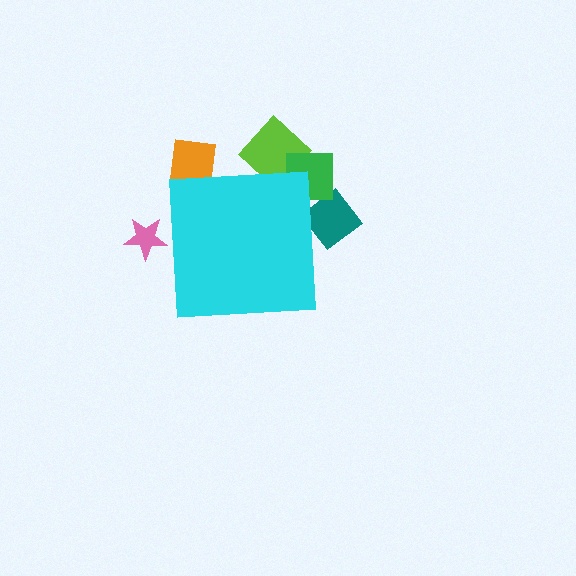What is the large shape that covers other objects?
A cyan square.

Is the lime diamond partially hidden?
Yes, the lime diamond is partially hidden behind the cyan square.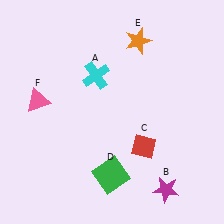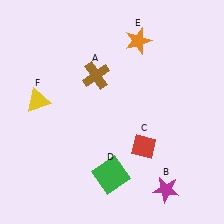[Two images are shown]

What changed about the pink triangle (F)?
In Image 1, F is pink. In Image 2, it changed to yellow.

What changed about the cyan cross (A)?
In Image 1, A is cyan. In Image 2, it changed to brown.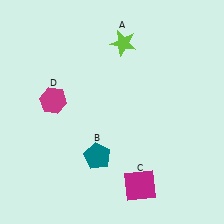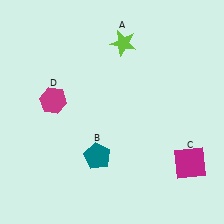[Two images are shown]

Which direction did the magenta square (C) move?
The magenta square (C) moved right.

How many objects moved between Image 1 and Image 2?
1 object moved between the two images.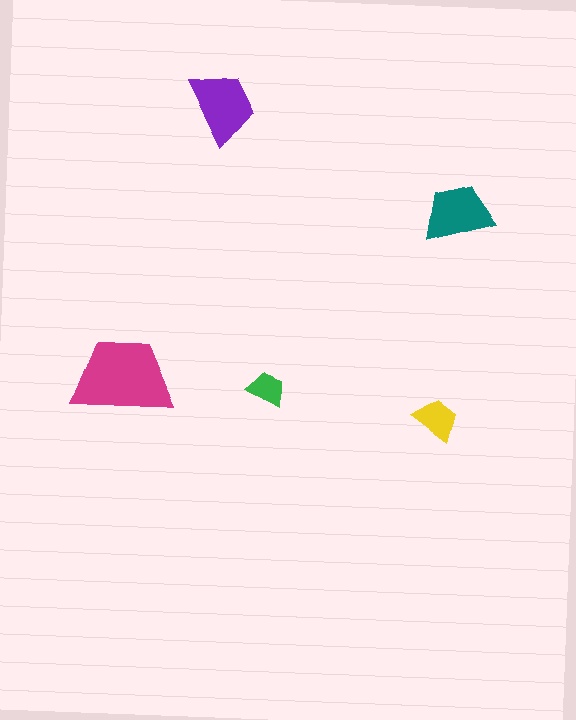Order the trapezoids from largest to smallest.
the magenta one, the purple one, the teal one, the yellow one, the green one.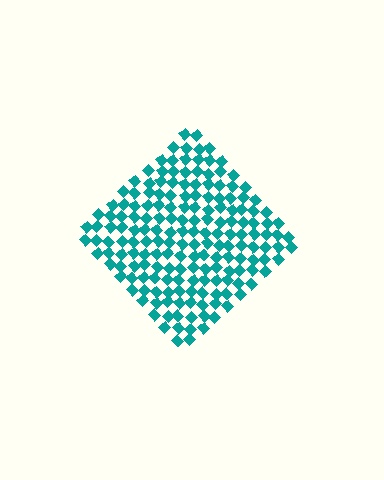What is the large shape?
The large shape is a diamond.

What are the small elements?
The small elements are diamonds.